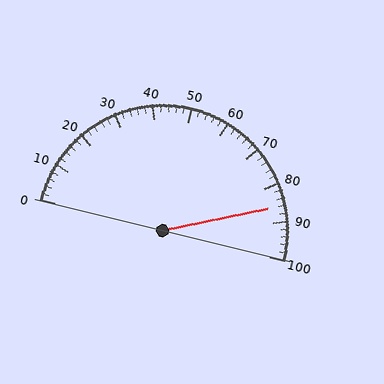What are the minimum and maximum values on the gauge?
The gauge ranges from 0 to 100.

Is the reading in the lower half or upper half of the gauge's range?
The reading is in the upper half of the range (0 to 100).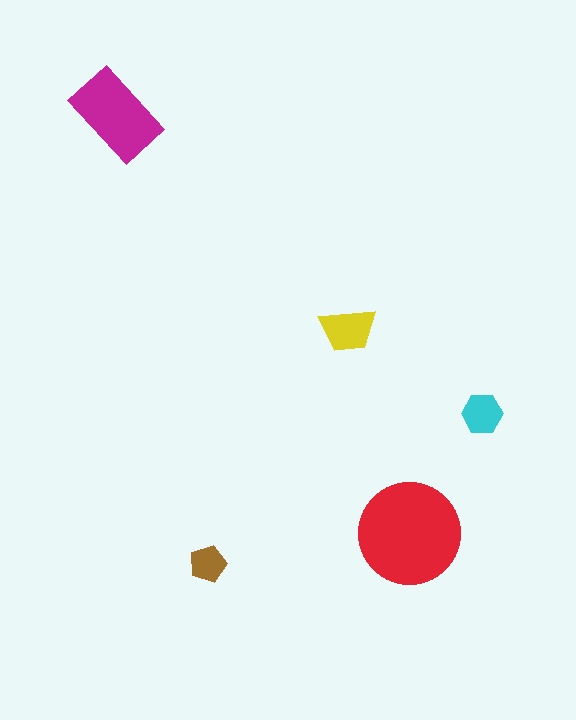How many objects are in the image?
There are 5 objects in the image.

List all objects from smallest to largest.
The brown pentagon, the cyan hexagon, the yellow trapezoid, the magenta rectangle, the red circle.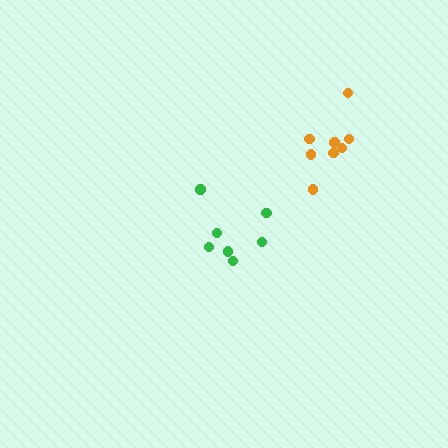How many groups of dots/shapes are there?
There are 2 groups.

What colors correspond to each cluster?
The clusters are colored: green, orange.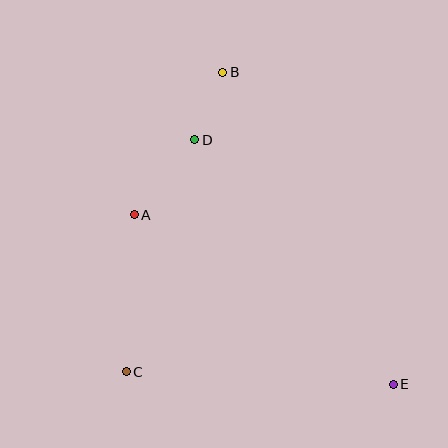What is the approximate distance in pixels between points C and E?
The distance between C and E is approximately 268 pixels.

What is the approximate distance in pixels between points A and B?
The distance between A and B is approximately 168 pixels.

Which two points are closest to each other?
Points B and D are closest to each other.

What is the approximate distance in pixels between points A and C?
The distance between A and C is approximately 157 pixels.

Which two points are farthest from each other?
Points B and E are farthest from each other.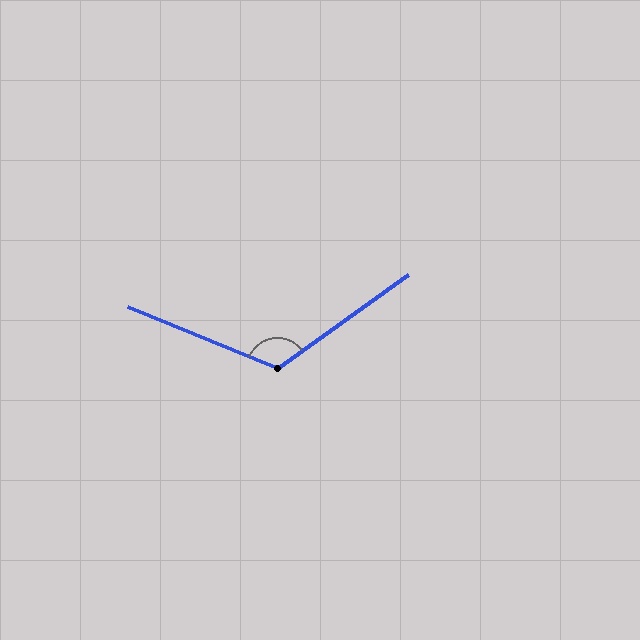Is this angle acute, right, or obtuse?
It is obtuse.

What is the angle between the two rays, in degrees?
Approximately 122 degrees.